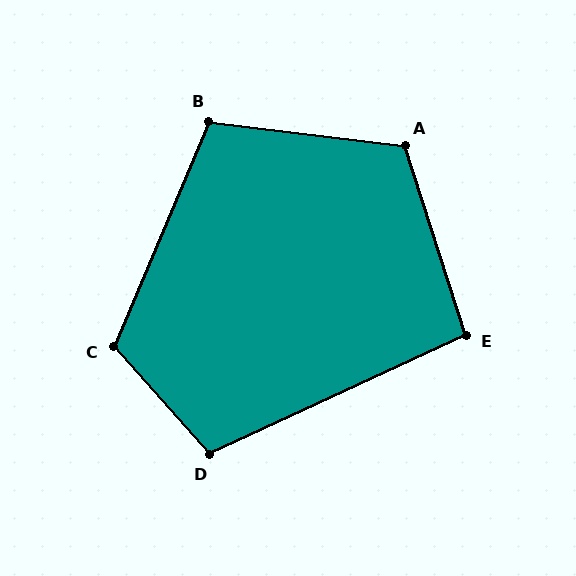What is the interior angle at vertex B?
Approximately 106 degrees (obtuse).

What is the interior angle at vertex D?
Approximately 107 degrees (obtuse).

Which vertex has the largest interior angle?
C, at approximately 116 degrees.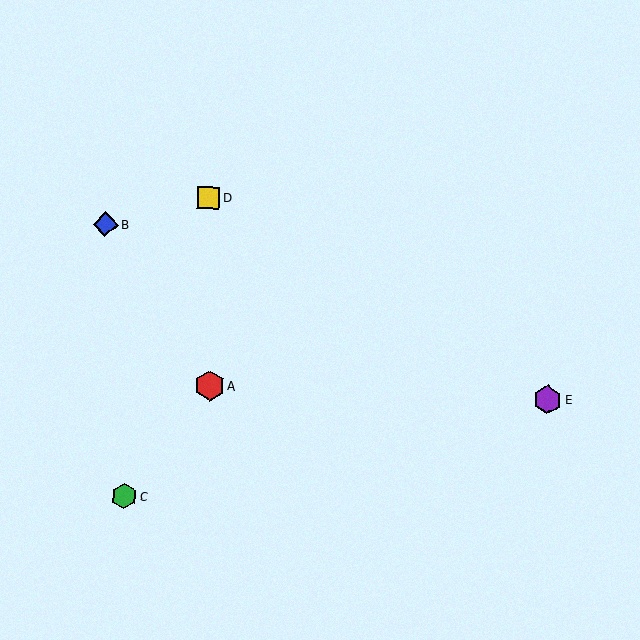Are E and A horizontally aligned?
Yes, both are at y≈400.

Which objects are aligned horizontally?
Objects A, E are aligned horizontally.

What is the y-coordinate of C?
Object C is at y≈496.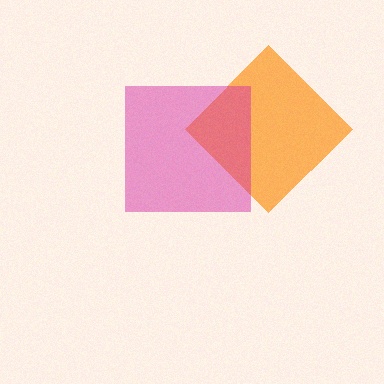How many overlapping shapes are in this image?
There are 2 overlapping shapes in the image.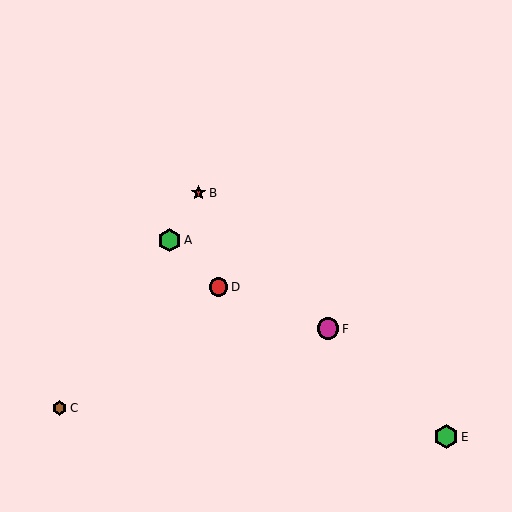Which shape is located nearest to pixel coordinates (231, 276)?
The red circle (labeled D) at (219, 287) is nearest to that location.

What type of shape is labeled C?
Shape C is a brown hexagon.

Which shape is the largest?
The green hexagon (labeled E) is the largest.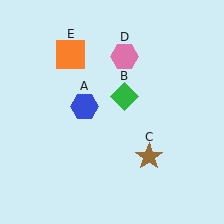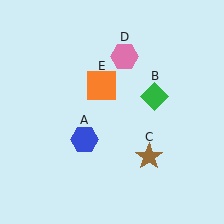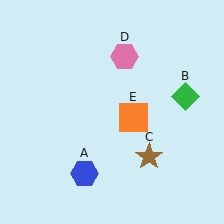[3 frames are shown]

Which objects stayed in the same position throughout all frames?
Brown star (object C) and pink hexagon (object D) remained stationary.